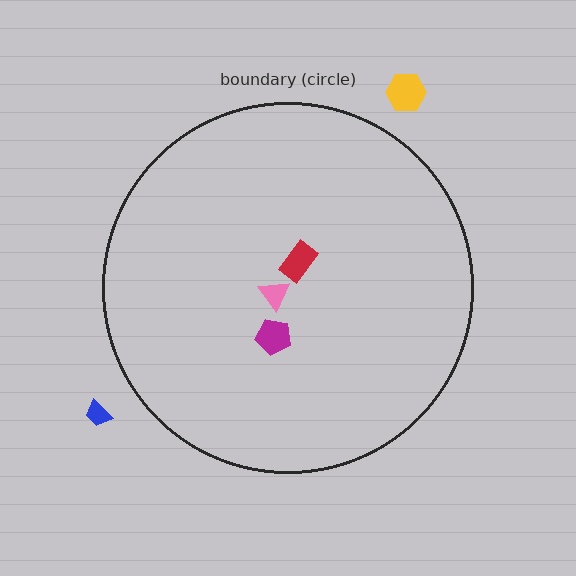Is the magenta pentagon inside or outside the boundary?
Inside.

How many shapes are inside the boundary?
3 inside, 2 outside.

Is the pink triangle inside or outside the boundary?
Inside.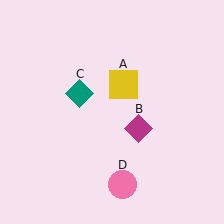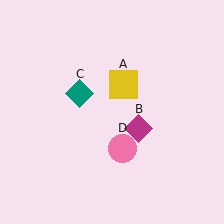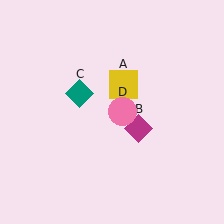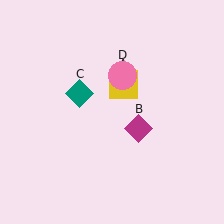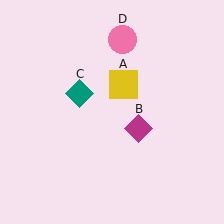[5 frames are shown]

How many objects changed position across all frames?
1 object changed position: pink circle (object D).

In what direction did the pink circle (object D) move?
The pink circle (object D) moved up.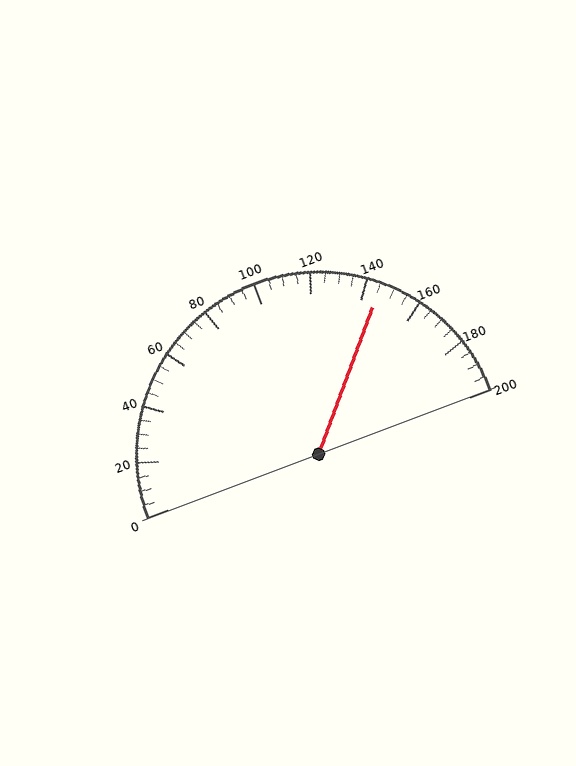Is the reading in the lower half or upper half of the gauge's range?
The reading is in the upper half of the range (0 to 200).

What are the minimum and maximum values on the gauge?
The gauge ranges from 0 to 200.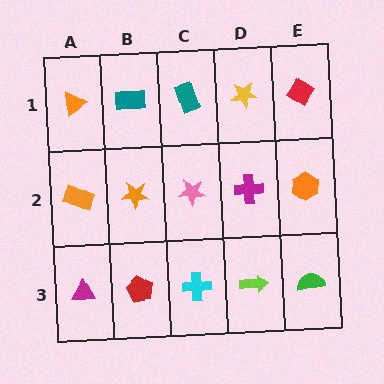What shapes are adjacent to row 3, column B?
An orange star (row 2, column B), a magenta triangle (row 3, column A), a cyan cross (row 3, column C).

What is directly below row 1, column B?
An orange star.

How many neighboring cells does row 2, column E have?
3.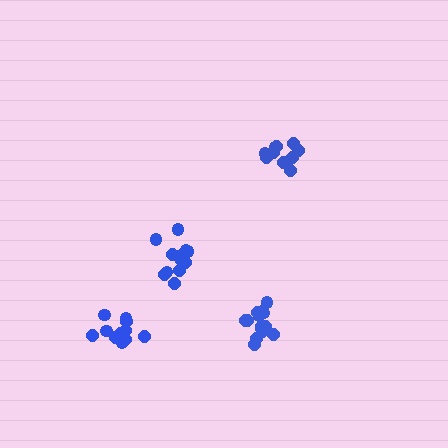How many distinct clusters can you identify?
There are 4 distinct clusters.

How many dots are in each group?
Group 1: 12 dots, Group 2: 10 dots, Group 3: 11 dots, Group 4: 14 dots (47 total).